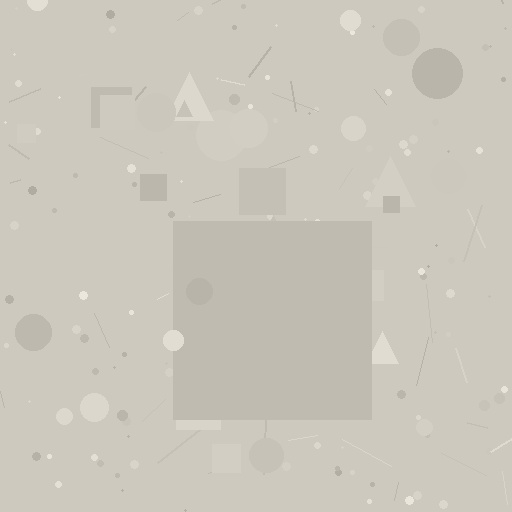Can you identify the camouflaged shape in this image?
The camouflaged shape is a square.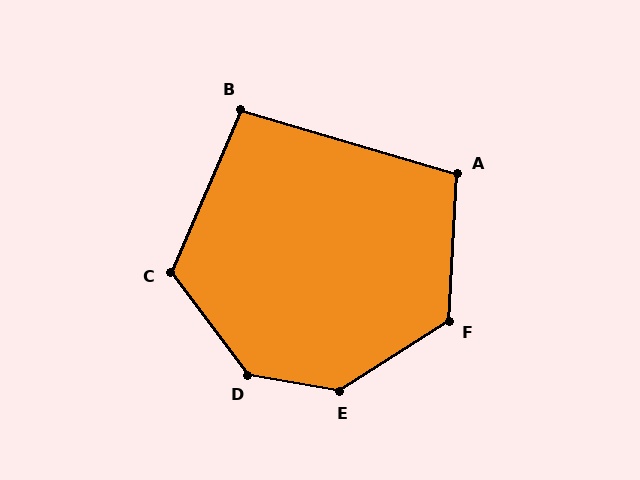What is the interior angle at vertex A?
Approximately 103 degrees (obtuse).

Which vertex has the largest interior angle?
D, at approximately 137 degrees.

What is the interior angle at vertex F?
Approximately 126 degrees (obtuse).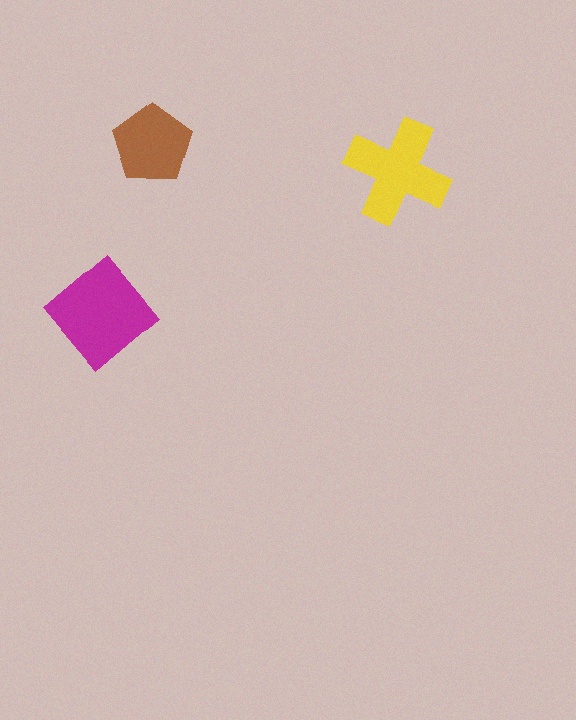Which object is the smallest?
The brown pentagon.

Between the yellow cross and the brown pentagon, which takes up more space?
The yellow cross.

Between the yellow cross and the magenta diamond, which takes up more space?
The magenta diamond.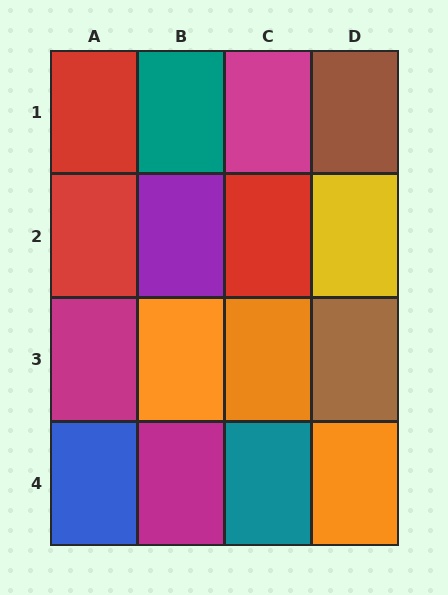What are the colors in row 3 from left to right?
Magenta, orange, orange, brown.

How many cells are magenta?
3 cells are magenta.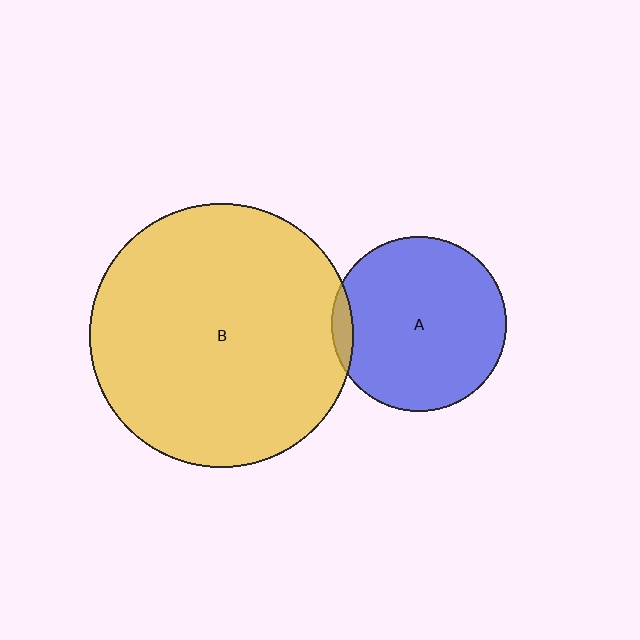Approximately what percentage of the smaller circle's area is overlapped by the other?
Approximately 5%.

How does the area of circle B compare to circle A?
Approximately 2.3 times.